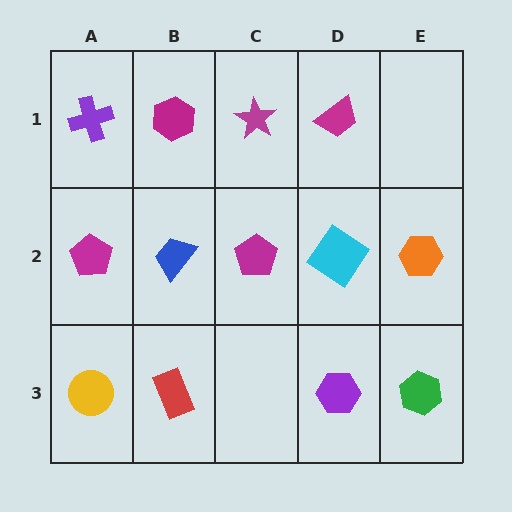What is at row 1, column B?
A magenta hexagon.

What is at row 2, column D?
A cyan diamond.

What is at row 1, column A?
A purple cross.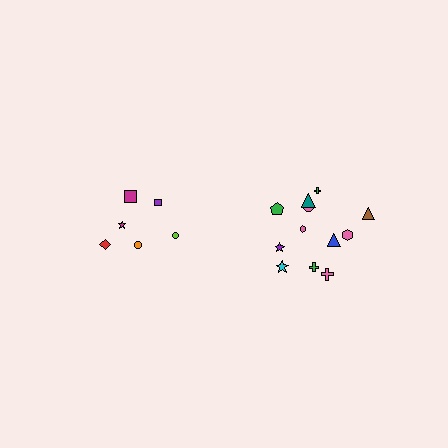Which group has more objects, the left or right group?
The right group.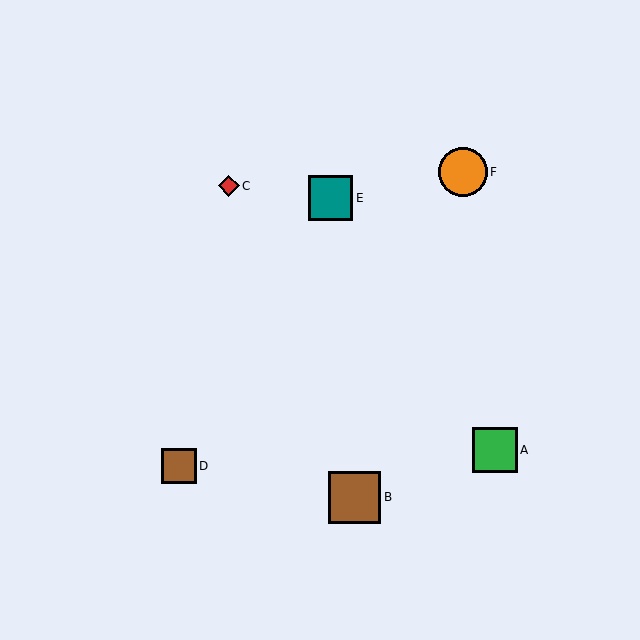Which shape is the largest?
The brown square (labeled B) is the largest.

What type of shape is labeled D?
Shape D is a brown square.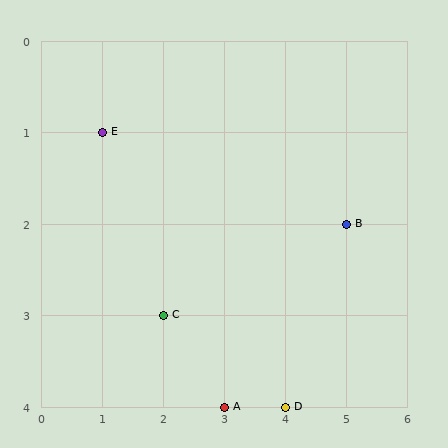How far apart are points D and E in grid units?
Points D and E are 3 columns and 3 rows apart (about 4.2 grid units diagonally).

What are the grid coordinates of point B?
Point B is at grid coordinates (5, 2).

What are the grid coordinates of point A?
Point A is at grid coordinates (3, 4).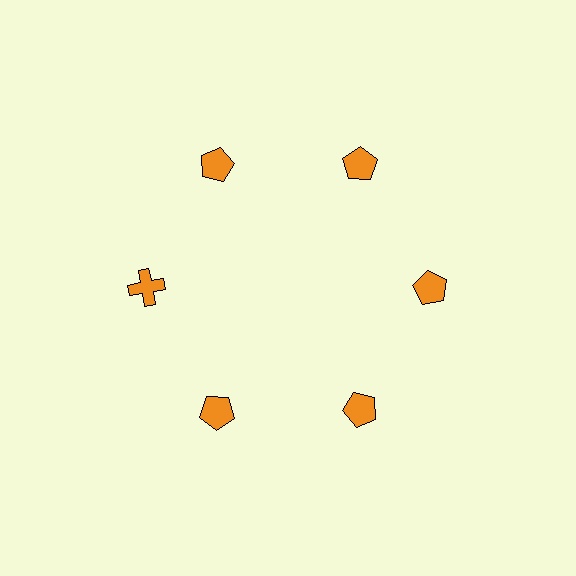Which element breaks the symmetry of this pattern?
The orange cross at roughly the 9 o'clock position breaks the symmetry. All other shapes are orange pentagons.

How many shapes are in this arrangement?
There are 6 shapes arranged in a ring pattern.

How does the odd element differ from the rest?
It has a different shape: cross instead of pentagon.